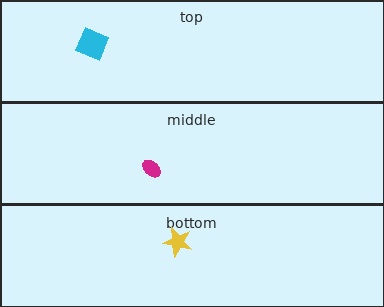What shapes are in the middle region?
The magenta ellipse.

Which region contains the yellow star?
The bottom region.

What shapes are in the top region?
The cyan diamond.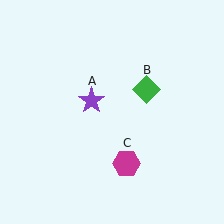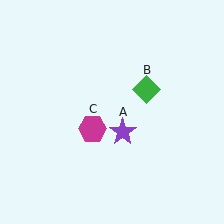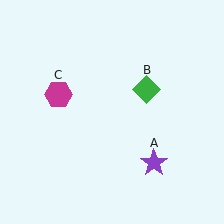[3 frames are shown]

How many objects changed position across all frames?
2 objects changed position: purple star (object A), magenta hexagon (object C).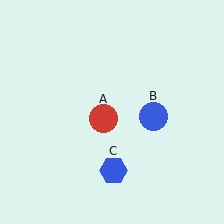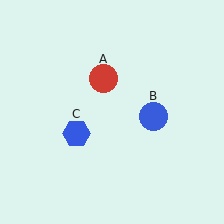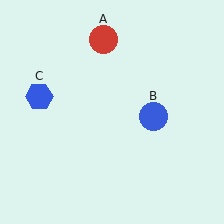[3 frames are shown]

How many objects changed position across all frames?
2 objects changed position: red circle (object A), blue hexagon (object C).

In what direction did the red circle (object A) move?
The red circle (object A) moved up.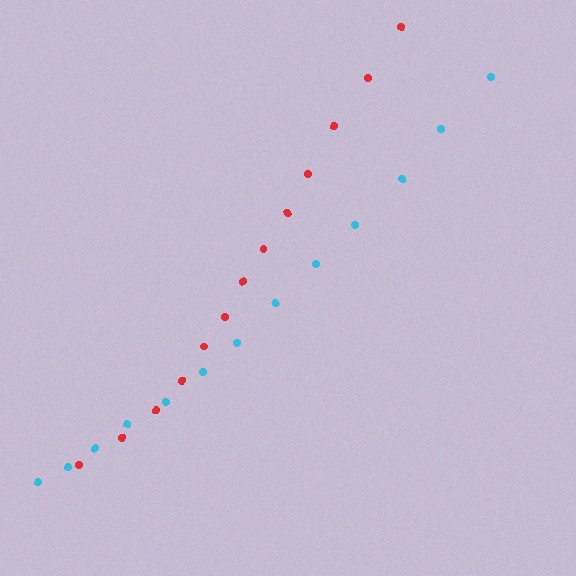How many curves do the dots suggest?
There are 2 distinct paths.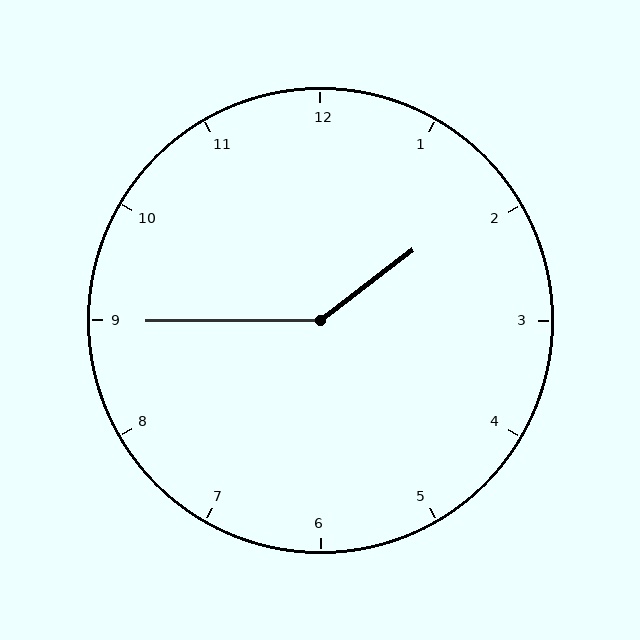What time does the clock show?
1:45.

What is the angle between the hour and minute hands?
Approximately 142 degrees.